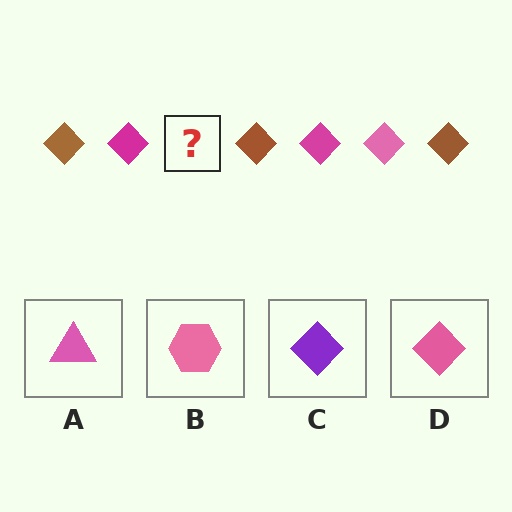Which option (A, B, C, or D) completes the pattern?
D.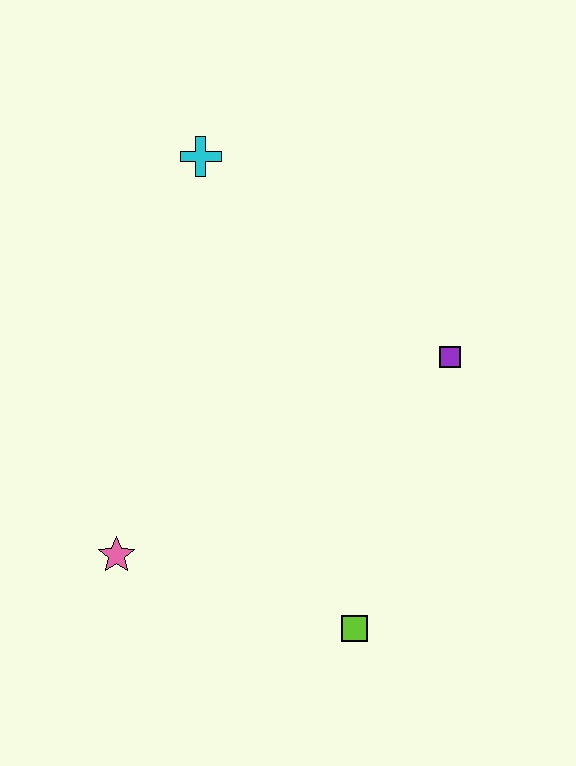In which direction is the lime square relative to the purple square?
The lime square is below the purple square.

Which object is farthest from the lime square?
The cyan cross is farthest from the lime square.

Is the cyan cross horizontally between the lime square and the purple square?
No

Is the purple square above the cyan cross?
No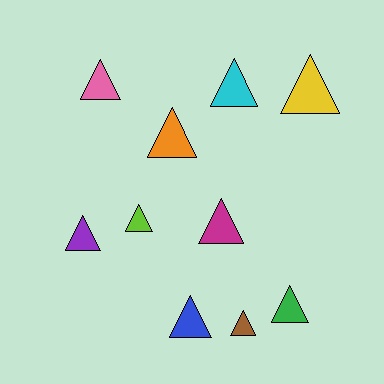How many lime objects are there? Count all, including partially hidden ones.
There is 1 lime object.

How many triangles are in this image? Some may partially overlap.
There are 10 triangles.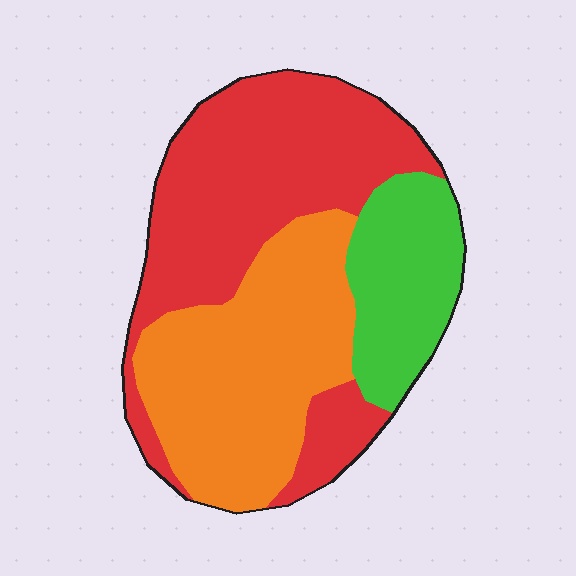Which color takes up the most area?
Red, at roughly 45%.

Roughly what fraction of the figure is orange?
Orange covers roughly 35% of the figure.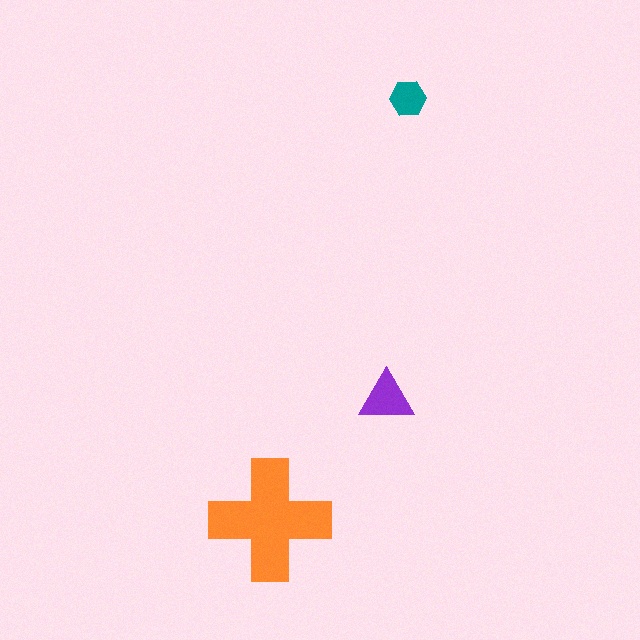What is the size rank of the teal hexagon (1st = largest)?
3rd.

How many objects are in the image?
There are 3 objects in the image.